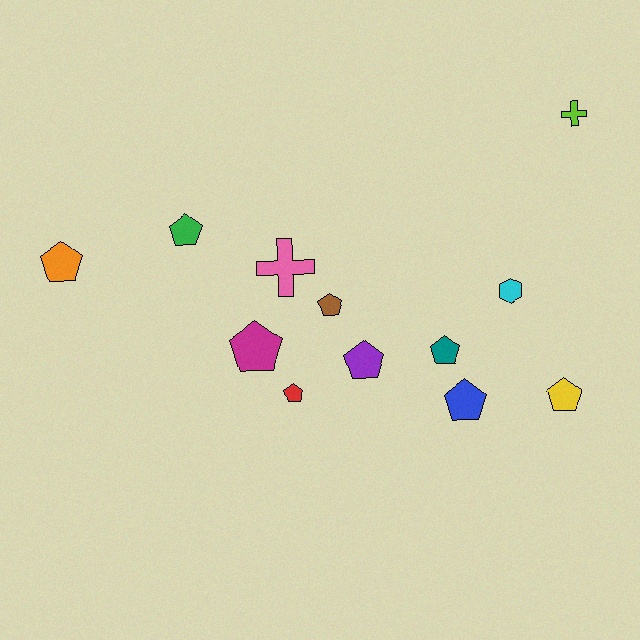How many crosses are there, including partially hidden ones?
There are 2 crosses.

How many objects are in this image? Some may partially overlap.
There are 12 objects.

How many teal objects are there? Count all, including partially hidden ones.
There is 1 teal object.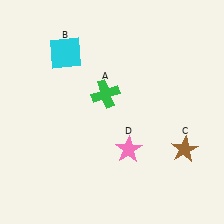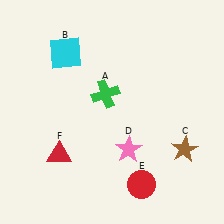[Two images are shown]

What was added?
A red circle (E), a red triangle (F) were added in Image 2.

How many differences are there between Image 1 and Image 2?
There are 2 differences between the two images.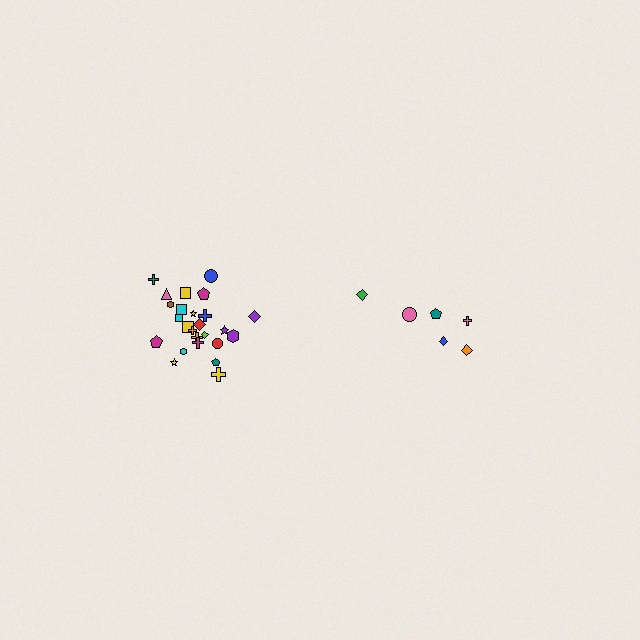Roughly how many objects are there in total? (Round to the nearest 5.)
Roughly 30 objects in total.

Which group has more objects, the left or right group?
The left group.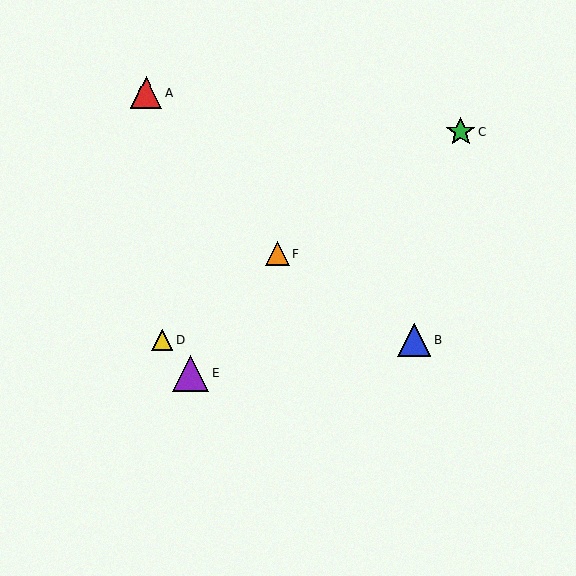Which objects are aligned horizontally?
Objects B, D are aligned horizontally.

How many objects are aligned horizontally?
2 objects (B, D) are aligned horizontally.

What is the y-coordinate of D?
Object D is at y≈340.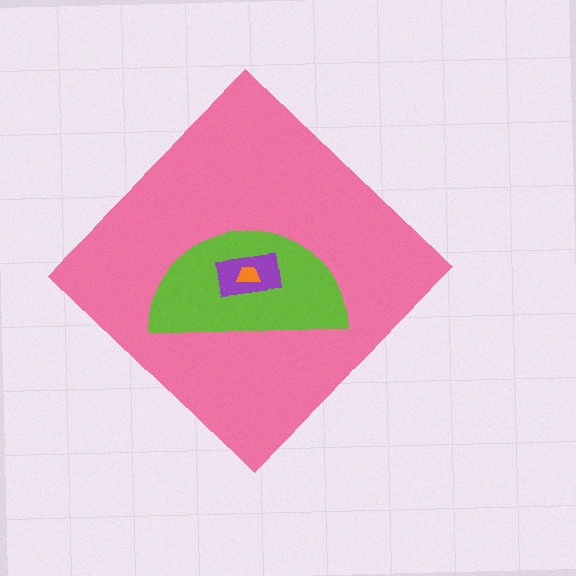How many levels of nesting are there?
4.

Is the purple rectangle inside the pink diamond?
Yes.